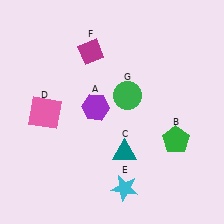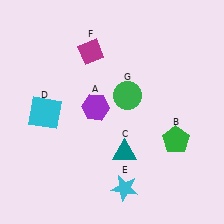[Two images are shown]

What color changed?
The square (D) changed from pink in Image 1 to cyan in Image 2.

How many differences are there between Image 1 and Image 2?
There is 1 difference between the two images.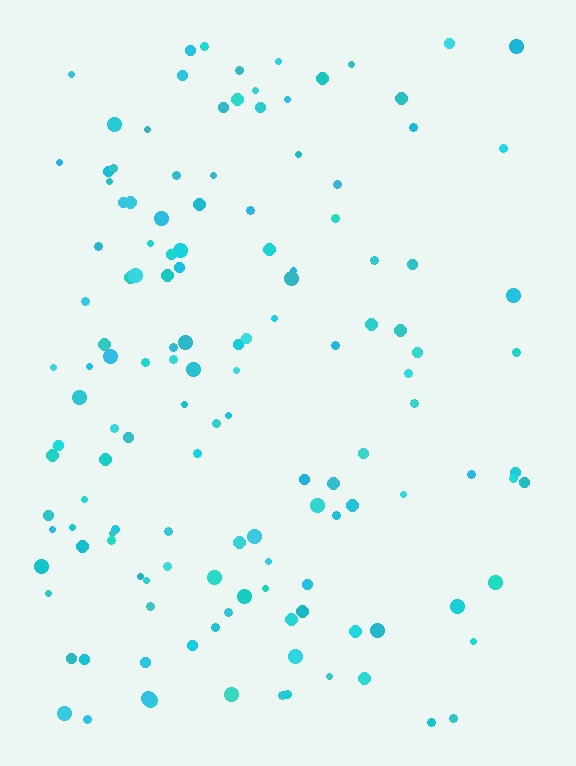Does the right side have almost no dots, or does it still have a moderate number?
Still a moderate number, just noticeably fewer than the left.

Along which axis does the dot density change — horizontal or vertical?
Horizontal.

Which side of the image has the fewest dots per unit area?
The right.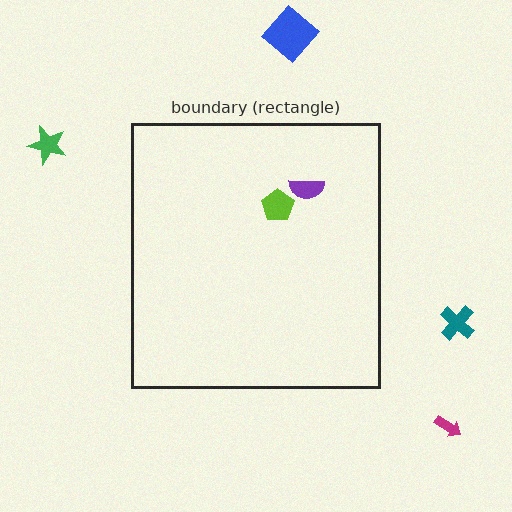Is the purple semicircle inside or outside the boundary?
Inside.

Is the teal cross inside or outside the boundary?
Outside.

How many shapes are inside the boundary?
2 inside, 4 outside.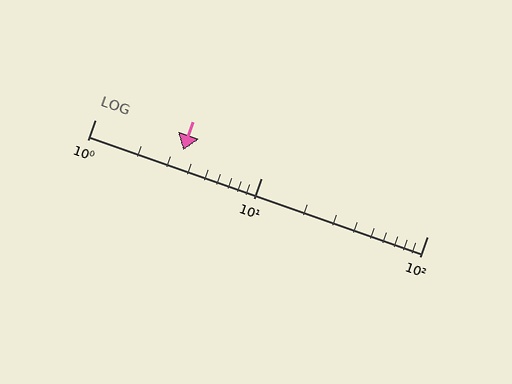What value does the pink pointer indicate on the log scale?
The pointer indicates approximately 3.4.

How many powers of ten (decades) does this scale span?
The scale spans 2 decades, from 1 to 100.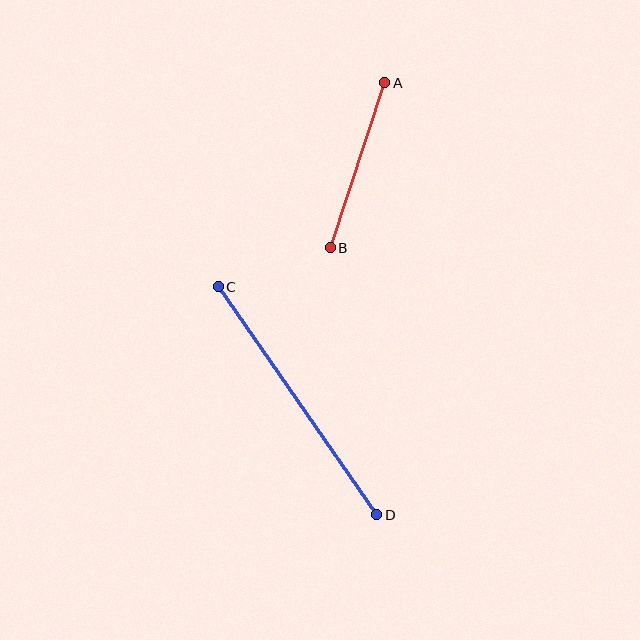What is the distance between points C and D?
The distance is approximately 278 pixels.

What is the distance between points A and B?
The distance is approximately 174 pixels.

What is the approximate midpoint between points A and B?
The midpoint is at approximately (358, 165) pixels.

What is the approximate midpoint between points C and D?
The midpoint is at approximately (298, 401) pixels.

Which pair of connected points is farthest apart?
Points C and D are farthest apart.